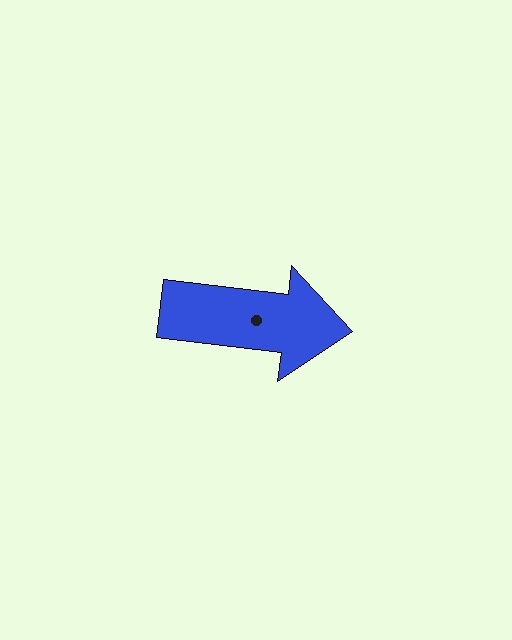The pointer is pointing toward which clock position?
Roughly 3 o'clock.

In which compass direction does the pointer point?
East.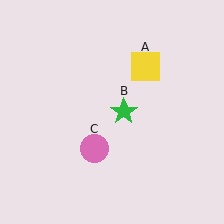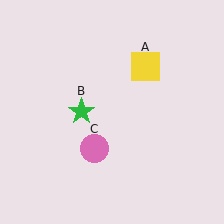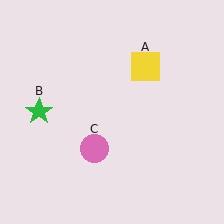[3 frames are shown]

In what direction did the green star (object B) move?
The green star (object B) moved left.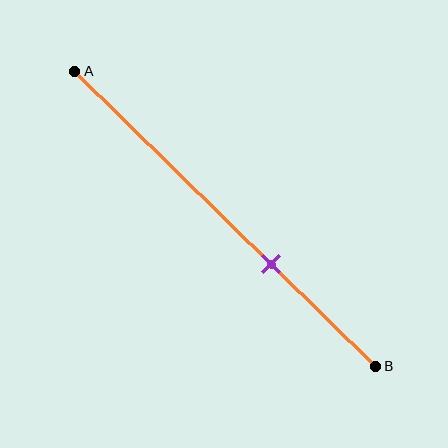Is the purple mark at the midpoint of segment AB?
No, the mark is at about 65% from A, not at the 50% midpoint.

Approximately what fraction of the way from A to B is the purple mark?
The purple mark is approximately 65% of the way from A to B.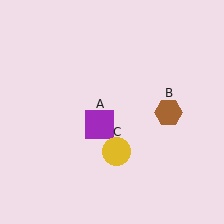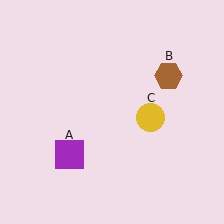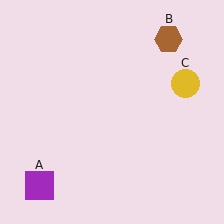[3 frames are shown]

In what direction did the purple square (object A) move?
The purple square (object A) moved down and to the left.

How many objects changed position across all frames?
3 objects changed position: purple square (object A), brown hexagon (object B), yellow circle (object C).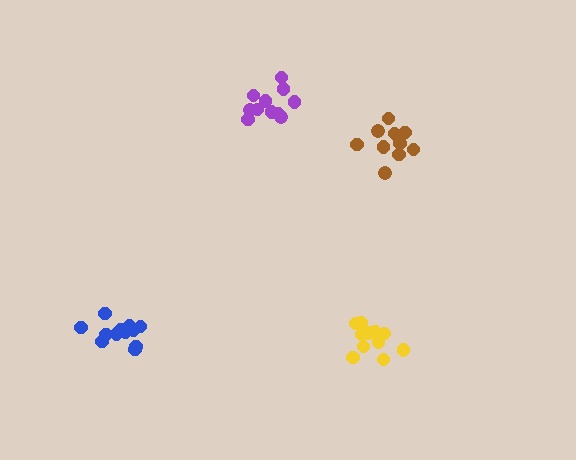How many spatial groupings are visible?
There are 4 spatial groupings.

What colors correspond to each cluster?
The clusters are colored: brown, yellow, blue, purple.